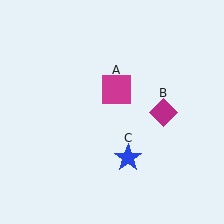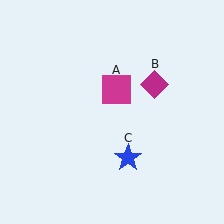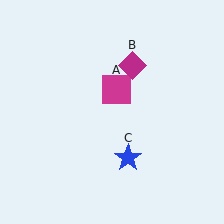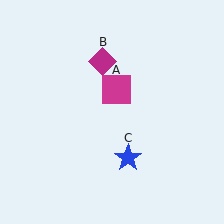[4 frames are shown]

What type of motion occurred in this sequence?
The magenta diamond (object B) rotated counterclockwise around the center of the scene.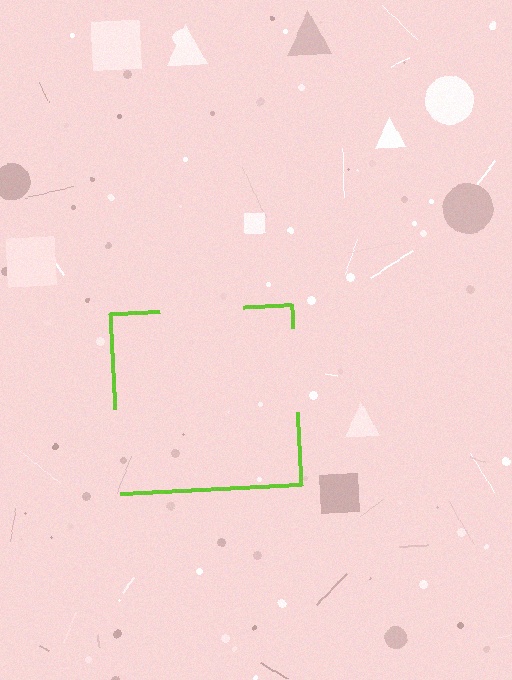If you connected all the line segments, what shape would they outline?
They would outline a square.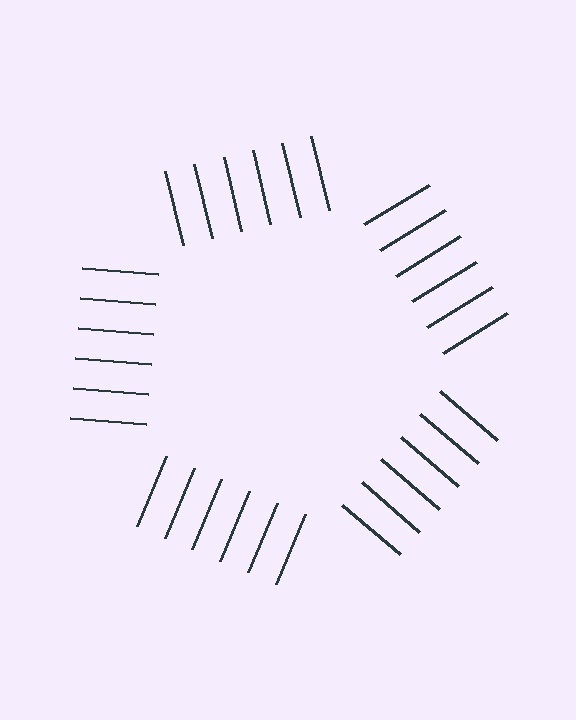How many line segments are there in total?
30 — 6 along each of the 5 edges.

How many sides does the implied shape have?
5 sides — the line-ends trace a pentagon.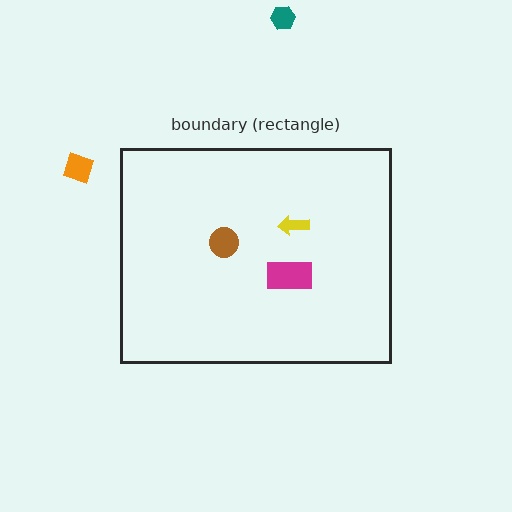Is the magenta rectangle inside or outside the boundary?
Inside.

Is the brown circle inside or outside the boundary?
Inside.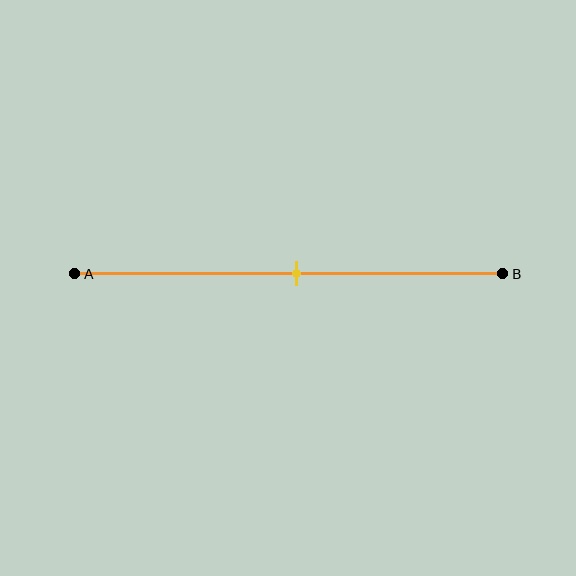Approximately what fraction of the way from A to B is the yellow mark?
The yellow mark is approximately 50% of the way from A to B.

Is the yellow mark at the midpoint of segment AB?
Yes, the mark is approximately at the midpoint.